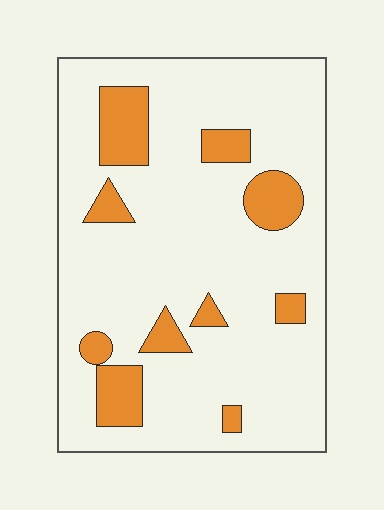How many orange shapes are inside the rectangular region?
10.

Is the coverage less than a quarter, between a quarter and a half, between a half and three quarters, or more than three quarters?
Less than a quarter.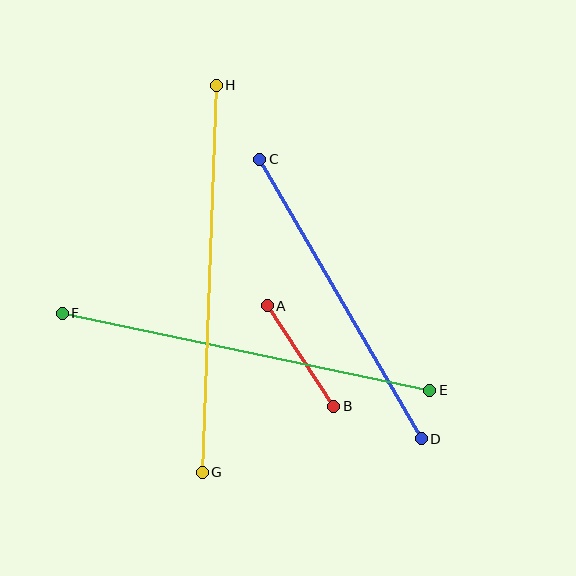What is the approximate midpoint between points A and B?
The midpoint is at approximately (301, 356) pixels.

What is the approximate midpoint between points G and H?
The midpoint is at approximately (209, 279) pixels.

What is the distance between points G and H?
The distance is approximately 388 pixels.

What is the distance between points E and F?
The distance is approximately 376 pixels.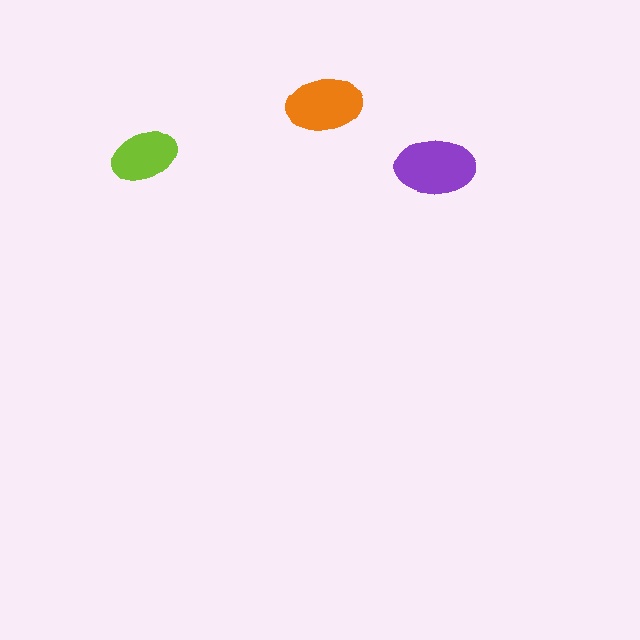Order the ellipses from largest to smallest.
the purple one, the orange one, the lime one.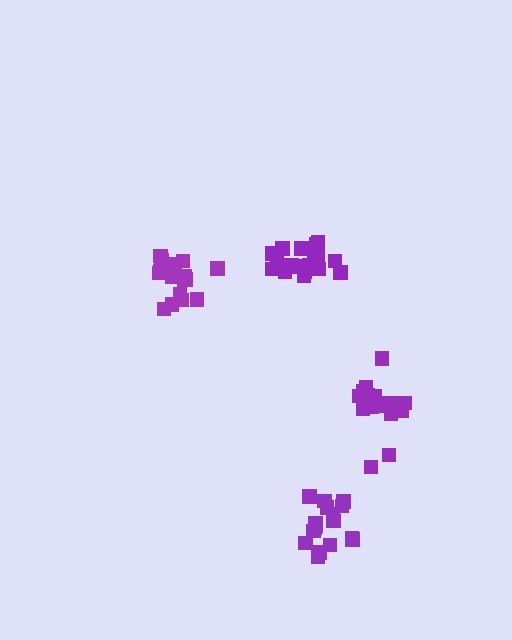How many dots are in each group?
Group 1: 17 dots, Group 2: 20 dots, Group 3: 19 dots, Group 4: 16 dots (72 total).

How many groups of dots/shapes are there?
There are 4 groups.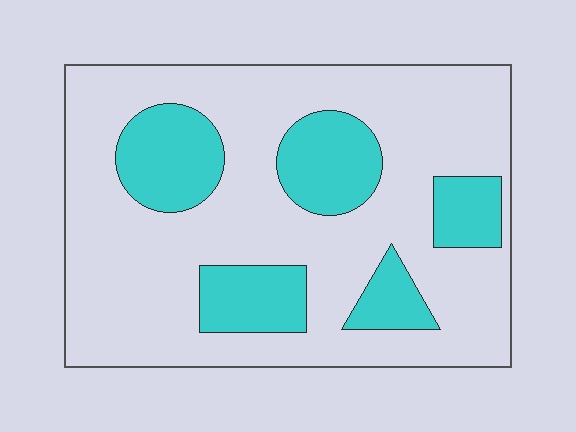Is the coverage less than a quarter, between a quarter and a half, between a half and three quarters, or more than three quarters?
Between a quarter and a half.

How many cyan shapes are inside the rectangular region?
5.